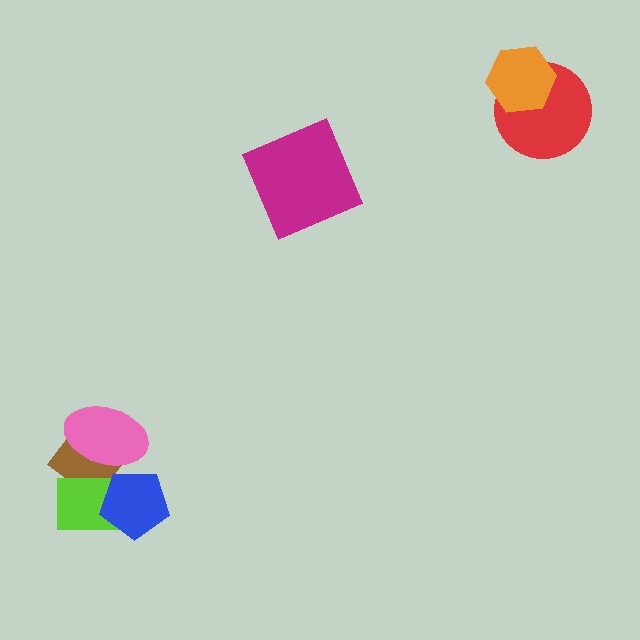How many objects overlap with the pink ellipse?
2 objects overlap with the pink ellipse.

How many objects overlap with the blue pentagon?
2 objects overlap with the blue pentagon.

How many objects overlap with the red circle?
1 object overlaps with the red circle.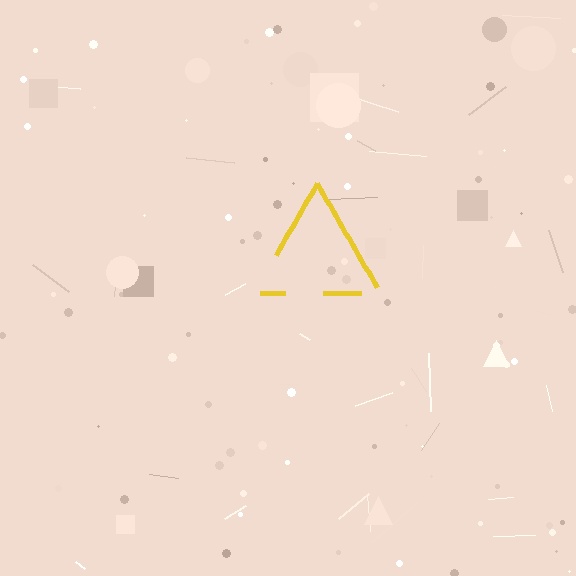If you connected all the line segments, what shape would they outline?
They would outline a triangle.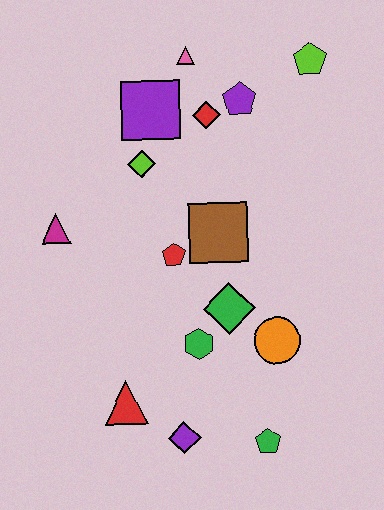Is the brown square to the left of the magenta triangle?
No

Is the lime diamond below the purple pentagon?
Yes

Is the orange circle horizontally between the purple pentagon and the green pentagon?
No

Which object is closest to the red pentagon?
The brown square is closest to the red pentagon.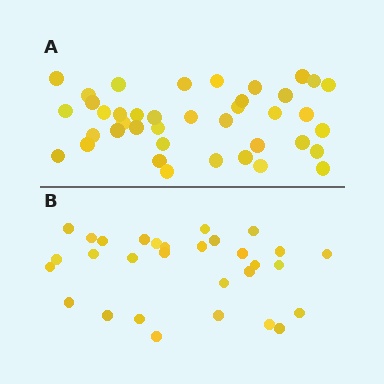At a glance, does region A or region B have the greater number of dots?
Region A (the top region) has more dots.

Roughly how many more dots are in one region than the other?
Region A has roughly 10 or so more dots than region B.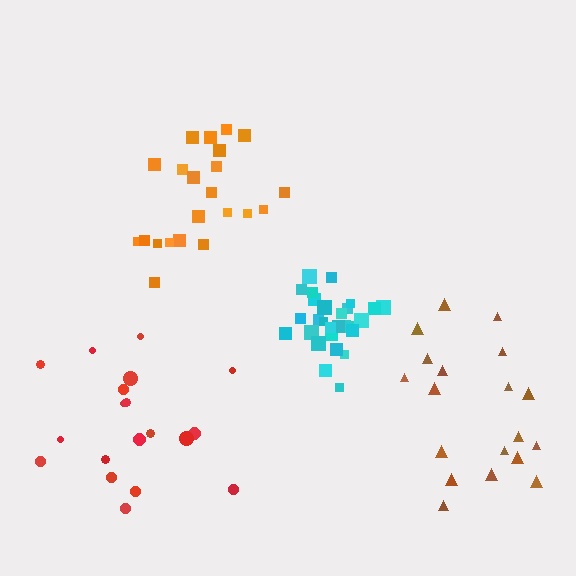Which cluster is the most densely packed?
Cyan.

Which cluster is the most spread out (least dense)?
Red.